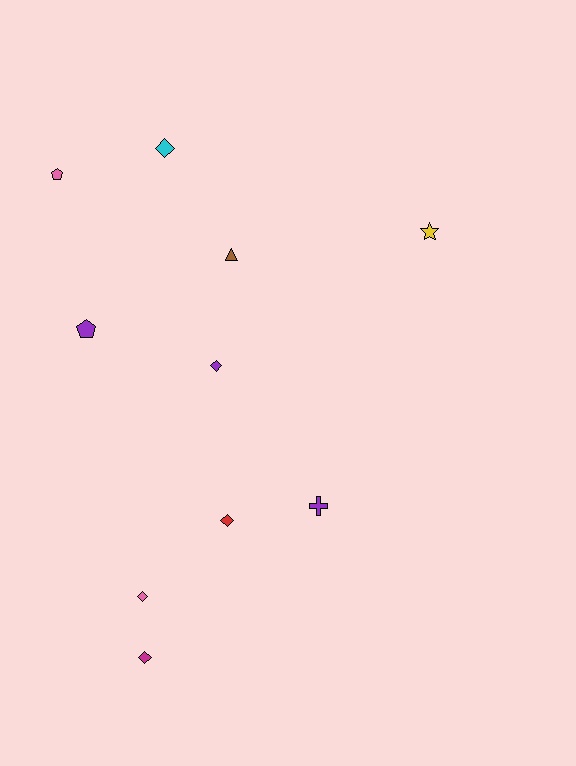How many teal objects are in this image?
There are no teal objects.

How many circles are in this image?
There are no circles.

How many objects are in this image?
There are 10 objects.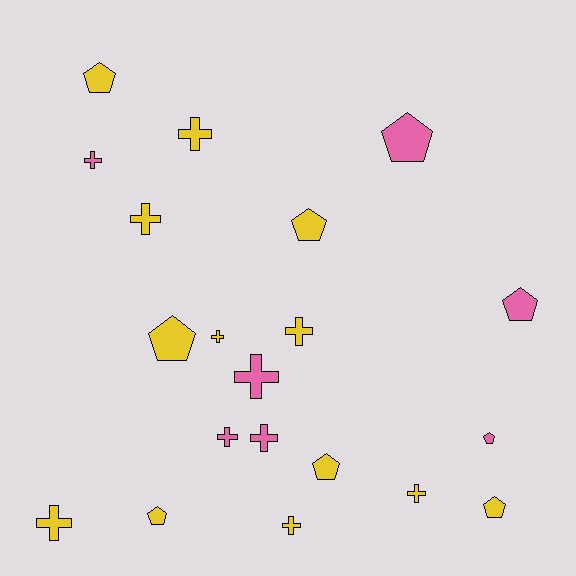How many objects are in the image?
There are 20 objects.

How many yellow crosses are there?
There are 7 yellow crosses.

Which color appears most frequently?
Yellow, with 13 objects.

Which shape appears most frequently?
Cross, with 11 objects.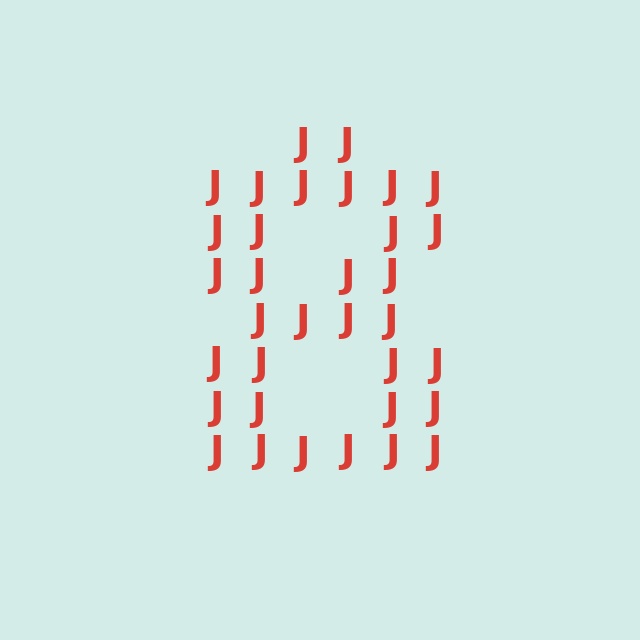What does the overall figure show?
The overall figure shows the digit 8.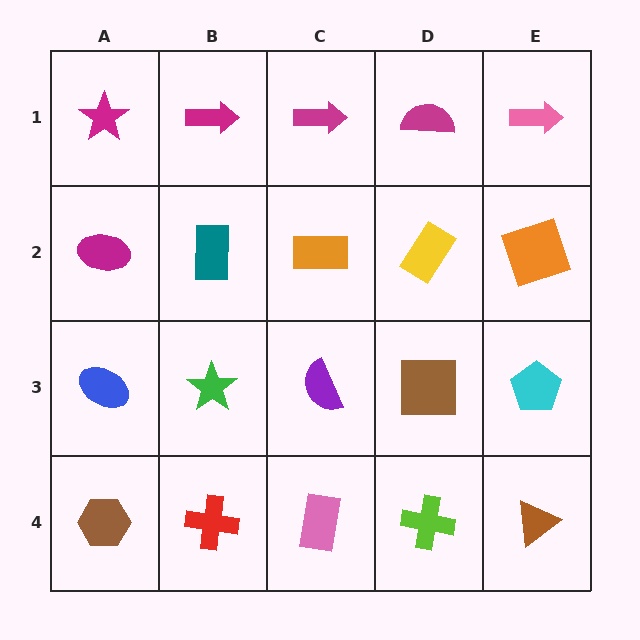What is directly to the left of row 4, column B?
A brown hexagon.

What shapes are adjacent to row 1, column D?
A yellow rectangle (row 2, column D), a magenta arrow (row 1, column C), a pink arrow (row 1, column E).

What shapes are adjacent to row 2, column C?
A magenta arrow (row 1, column C), a purple semicircle (row 3, column C), a teal rectangle (row 2, column B), a yellow rectangle (row 2, column D).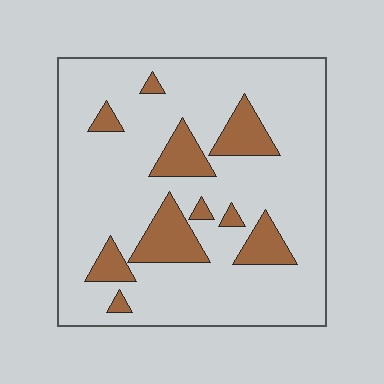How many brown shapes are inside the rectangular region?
10.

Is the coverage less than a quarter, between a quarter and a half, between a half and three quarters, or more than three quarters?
Less than a quarter.